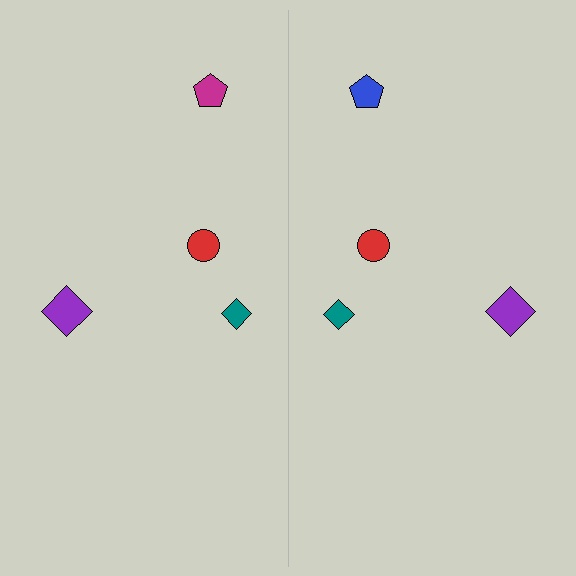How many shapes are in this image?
There are 8 shapes in this image.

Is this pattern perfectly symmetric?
No, the pattern is not perfectly symmetric. The blue pentagon on the right side breaks the symmetry — its mirror counterpart is magenta.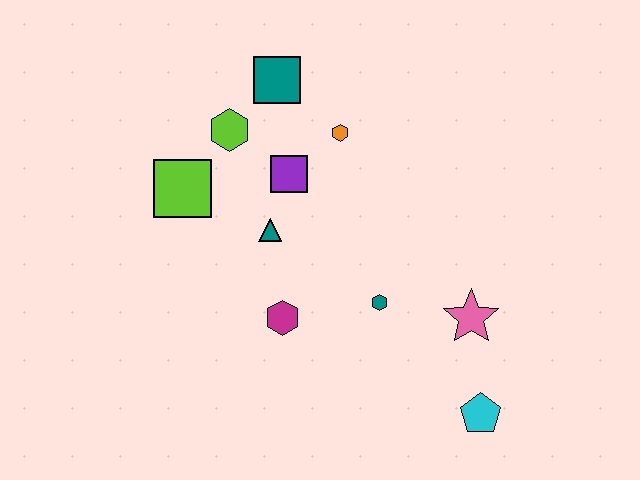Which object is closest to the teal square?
The lime hexagon is closest to the teal square.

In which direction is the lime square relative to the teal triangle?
The lime square is to the left of the teal triangle.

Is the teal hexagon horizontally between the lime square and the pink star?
Yes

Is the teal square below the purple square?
No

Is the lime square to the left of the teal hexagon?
Yes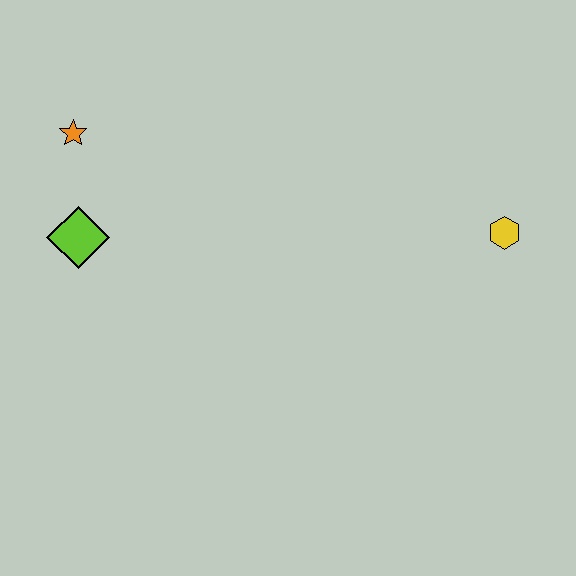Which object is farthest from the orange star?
The yellow hexagon is farthest from the orange star.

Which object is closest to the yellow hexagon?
The lime diamond is closest to the yellow hexagon.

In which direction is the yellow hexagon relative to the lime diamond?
The yellow hexagon is to the right of the lime diamond.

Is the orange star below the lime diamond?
No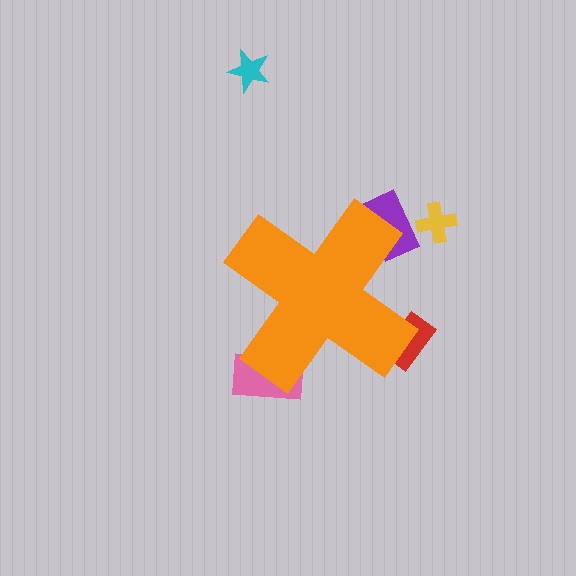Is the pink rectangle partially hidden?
Yes, the pink rectangle is partially hidden behind the orange cross.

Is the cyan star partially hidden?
No, the cyan star is fully visible.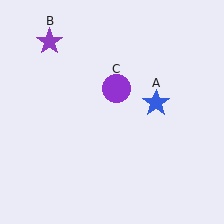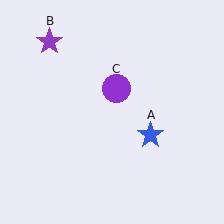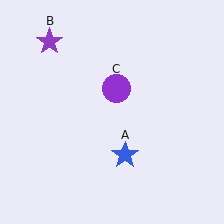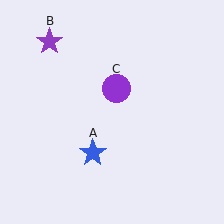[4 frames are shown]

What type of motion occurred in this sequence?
The blue star (object A) rotated clockwise around the center of the scene.